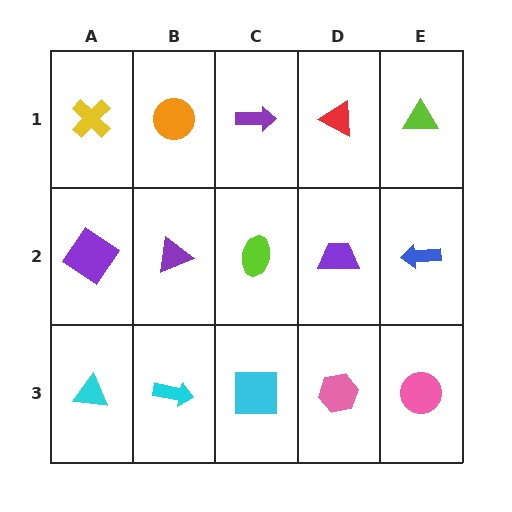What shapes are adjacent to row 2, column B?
An orange circle (row 1, column B), a cyan arrow (row 3, column B), a purple diamond (row 2, column A), a lime ellipse (row 2, column C).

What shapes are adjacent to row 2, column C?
A purple arrow (row 1, column C), a cyan square (row 3, column C), a purple triangle (row 2, column B), a purple trapezoid (row 2, column D).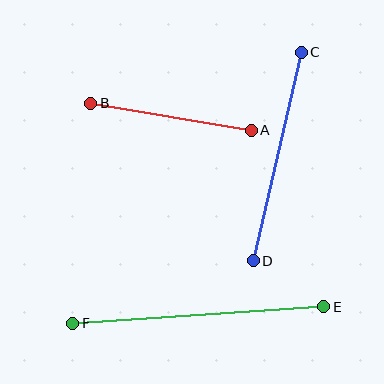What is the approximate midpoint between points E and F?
The midpoint is at approximately (198, 315) pixels.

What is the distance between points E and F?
The distance is approximately 251 pixels.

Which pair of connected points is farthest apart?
Points E and F are farthest apart.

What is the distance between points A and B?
The distance is approximately 163 pixels.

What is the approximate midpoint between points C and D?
The midpoint is at approximately (277, 157) pixels.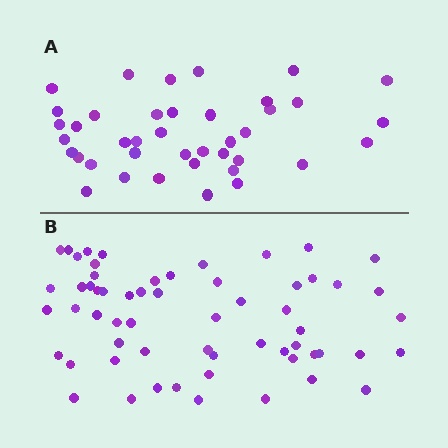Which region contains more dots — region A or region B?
Region B (the bottom region) has more dots.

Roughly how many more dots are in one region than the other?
Region B has approximately 20 more dots than region A.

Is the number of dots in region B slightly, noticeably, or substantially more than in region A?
Region B has substantially more. The ratio is roughly 1.5 to 1.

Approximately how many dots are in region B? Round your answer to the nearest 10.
About 60 dots.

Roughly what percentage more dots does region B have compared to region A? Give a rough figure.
About 50% more.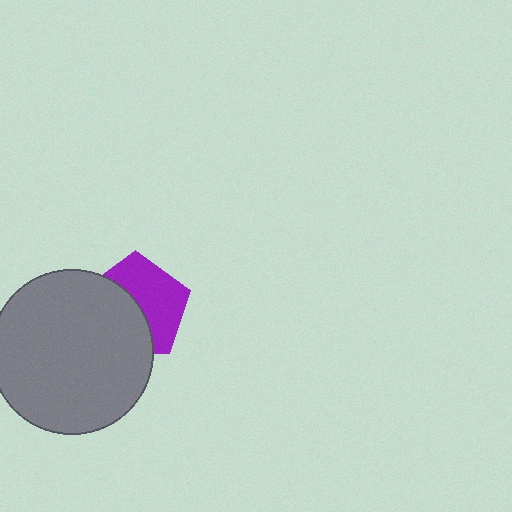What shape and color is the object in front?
The object in front is a gray circle.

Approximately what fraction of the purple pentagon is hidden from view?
Roughly 49% of the purple pentagon is hidden behind the gray circle.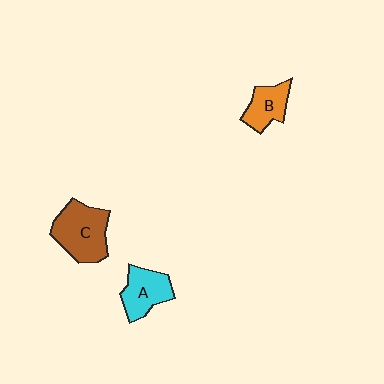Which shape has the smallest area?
Shape B (orange).